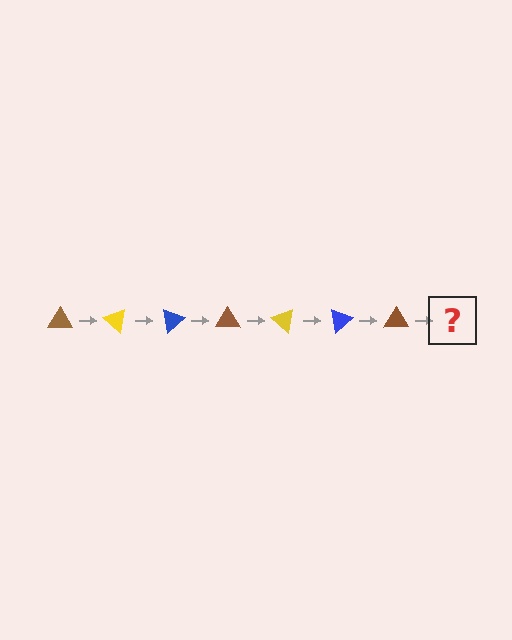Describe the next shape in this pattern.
It should be a yellow triangle, rotated 280 degrees from the start.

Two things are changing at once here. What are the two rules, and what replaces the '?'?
The two rules are that it rotates 40 degrees each step and the color cycles through brown, yellow, and blue. The '?' should be a yellow triangle, rotated 280 degrees from the start.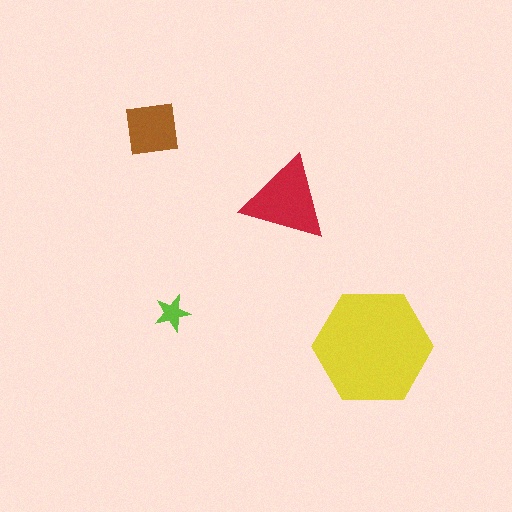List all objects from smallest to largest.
The lime star, the brown square, the red triangle, the yellow hexagon.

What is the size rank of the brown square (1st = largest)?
3rd.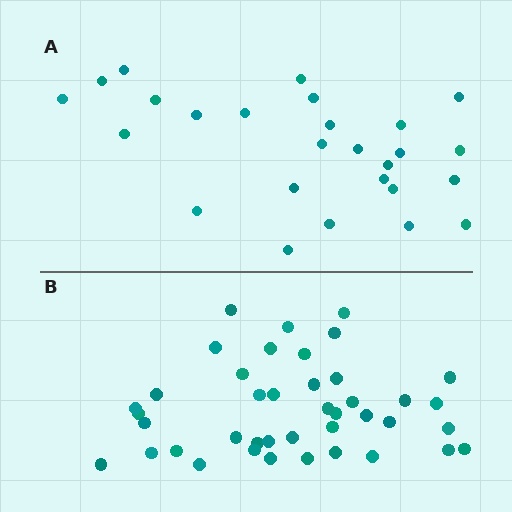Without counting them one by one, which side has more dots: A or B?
Region B (the bottom region) has more dots.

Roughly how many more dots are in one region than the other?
Region B has approximately 15 more dots than region A.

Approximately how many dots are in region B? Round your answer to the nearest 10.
About 40 dots. (The exact count is 41, which rounds to 40.)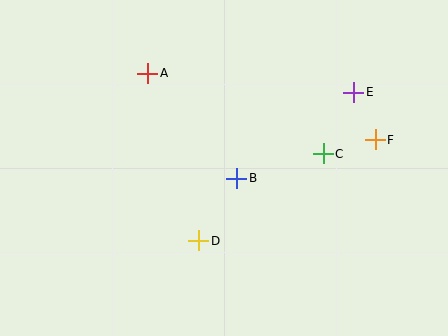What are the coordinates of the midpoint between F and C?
The midpoint between F and C is at (349, 147).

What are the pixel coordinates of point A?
Point A is at (148, 73).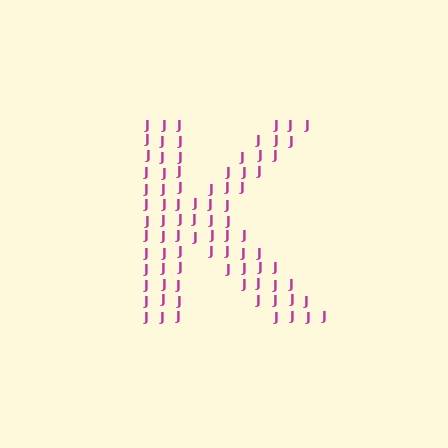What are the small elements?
The small elements are letter J's.